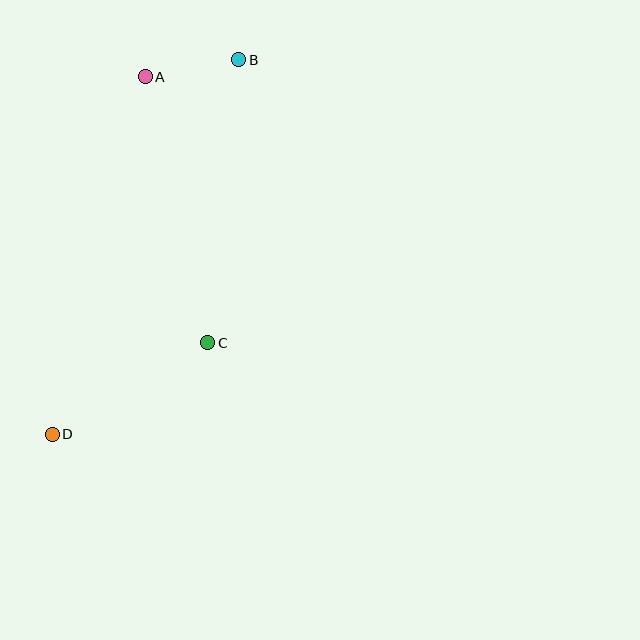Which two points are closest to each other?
Points A and B are closest to each other.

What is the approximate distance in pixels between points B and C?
The distance between B and C is approximately 285 pixels.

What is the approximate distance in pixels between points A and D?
The distance between A and D is approximately 369 pixels.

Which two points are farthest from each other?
Points B and D are farthest from each other.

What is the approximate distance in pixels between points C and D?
The distance between C and D is approximately 180 pixels.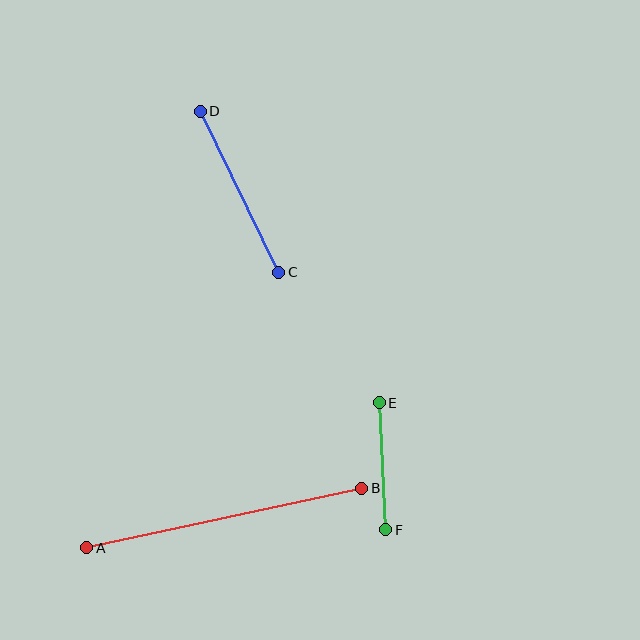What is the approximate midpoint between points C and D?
The midpoint is at approximately (239, 192) pixels.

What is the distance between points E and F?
The distance is approximately 127 pixels.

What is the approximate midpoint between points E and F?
The midpoint is at approximately (382, 466) pixels.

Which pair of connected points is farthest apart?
Points A and B are farthest apart.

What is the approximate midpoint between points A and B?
The midpoint is at approximately (224, 518) pixels.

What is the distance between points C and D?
The distance is approximately 179 pixels.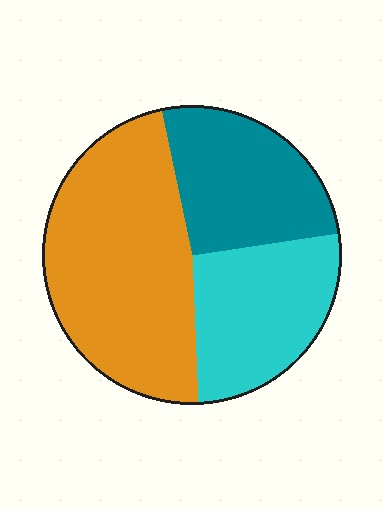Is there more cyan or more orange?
Orange.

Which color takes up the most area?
Orange, at roughly 50%.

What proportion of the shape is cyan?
Cyan covers roughly 25% of the shape.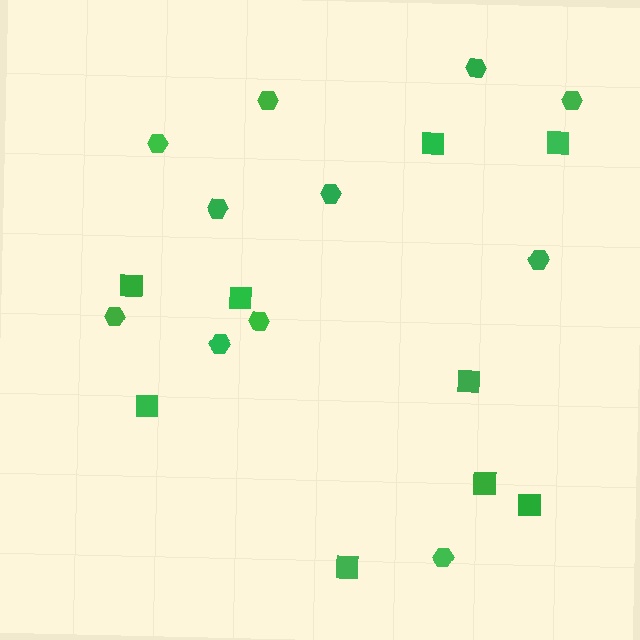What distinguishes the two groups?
There are 2 groups: one group of squares (9) and one group of hexagons (11).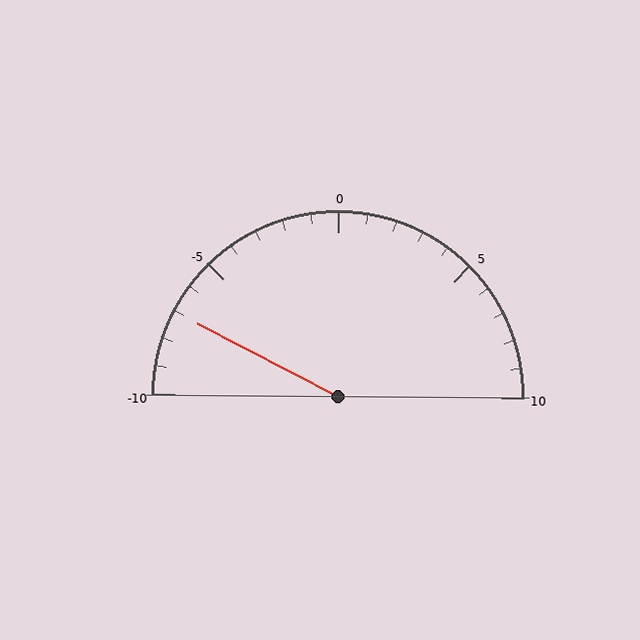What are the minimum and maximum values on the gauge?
The gauge ranges from -10 to 10.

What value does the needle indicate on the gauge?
The needle indicates approximately -7.